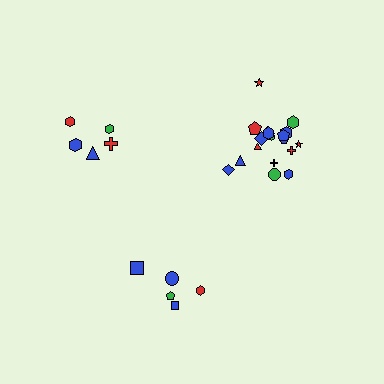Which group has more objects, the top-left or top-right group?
The top-right group.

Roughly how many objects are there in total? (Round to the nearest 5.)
Roughly 30 objects in total.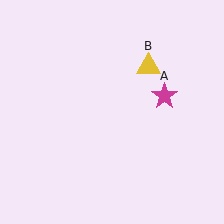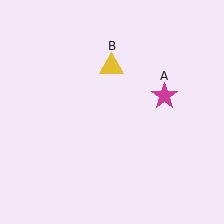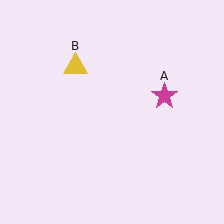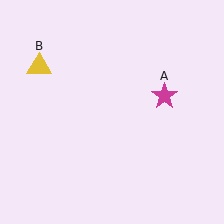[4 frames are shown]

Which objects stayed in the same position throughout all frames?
Magenta star (object A) remained stationary.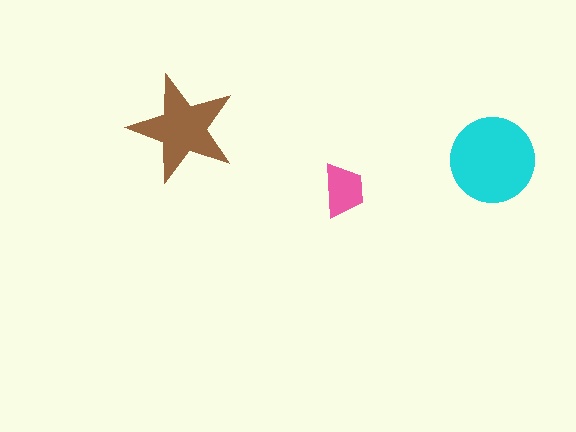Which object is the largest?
The cyan circle.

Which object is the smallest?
The pink trapezoid.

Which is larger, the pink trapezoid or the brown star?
The brown star.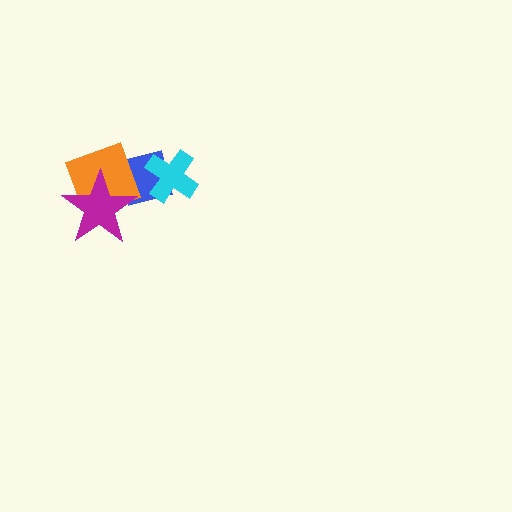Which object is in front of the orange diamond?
The magenta star is in front of the orange diamond.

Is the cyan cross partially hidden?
No, no other shape covers it.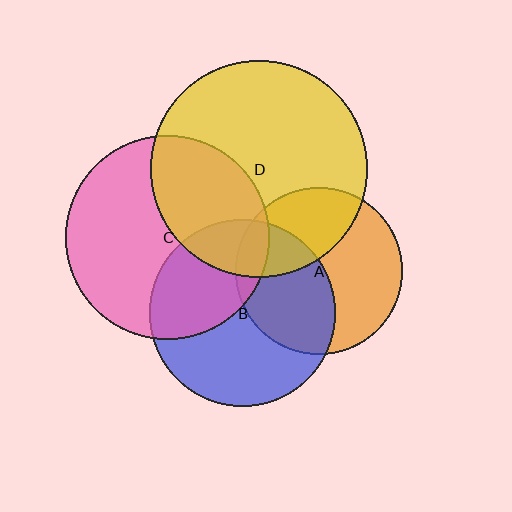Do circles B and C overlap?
Yes.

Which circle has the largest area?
Circle D (yellow).